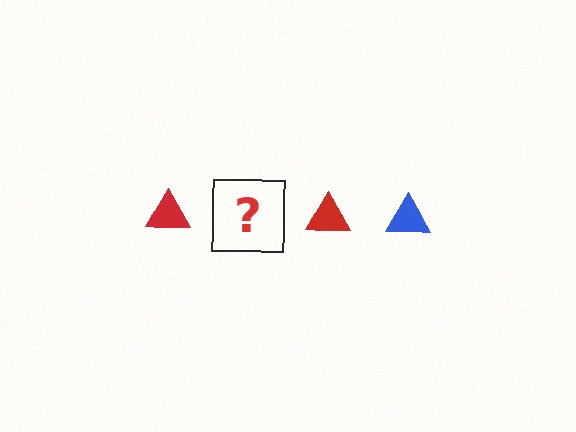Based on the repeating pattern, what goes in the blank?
The blank should be a blue triangle.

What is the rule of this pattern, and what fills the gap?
The rule is that the pattern cycles through red, blue triangles. The gap should be filled with a blue triangle.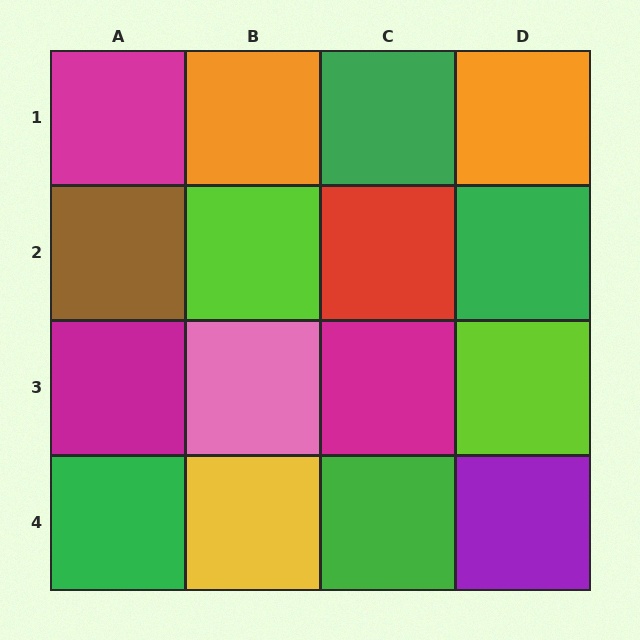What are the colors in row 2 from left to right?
Brown, lime, red, green.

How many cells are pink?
1 cell is pink.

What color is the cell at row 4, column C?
Green.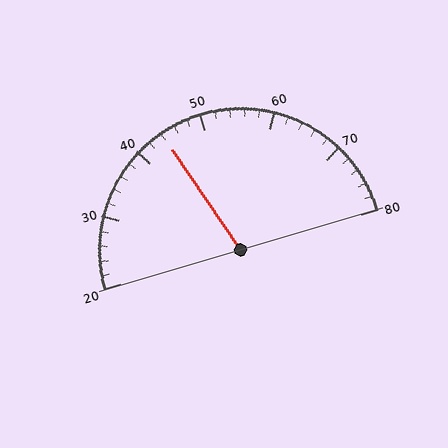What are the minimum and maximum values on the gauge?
The gauge ranges from 20 to 80.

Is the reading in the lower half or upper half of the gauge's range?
The reading is in the lower half of the range (20 to 80).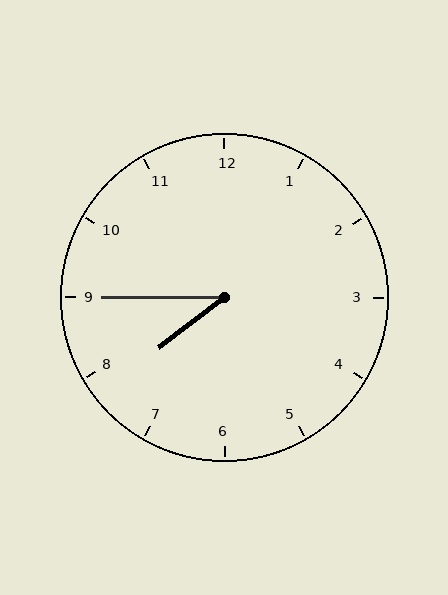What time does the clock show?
7:45.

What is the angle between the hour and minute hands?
Approximately 38 degrees.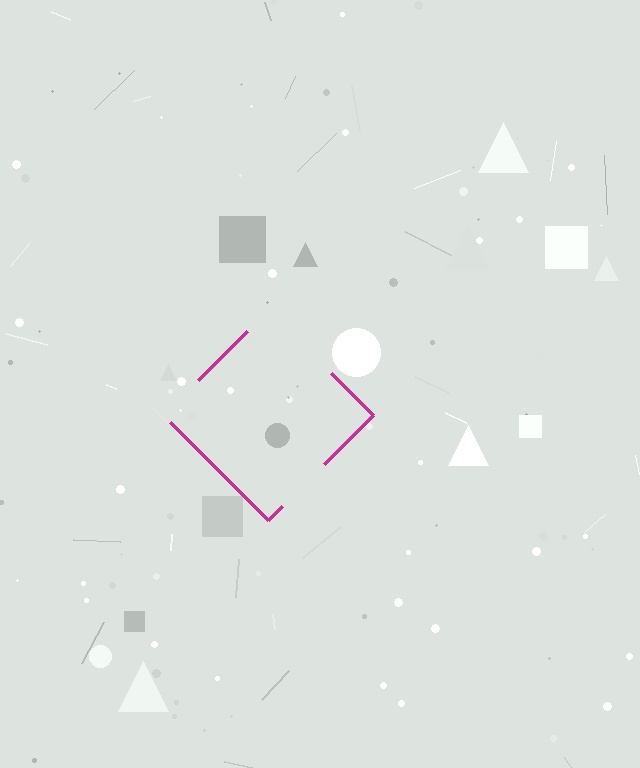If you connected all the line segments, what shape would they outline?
They would outline a diamond.